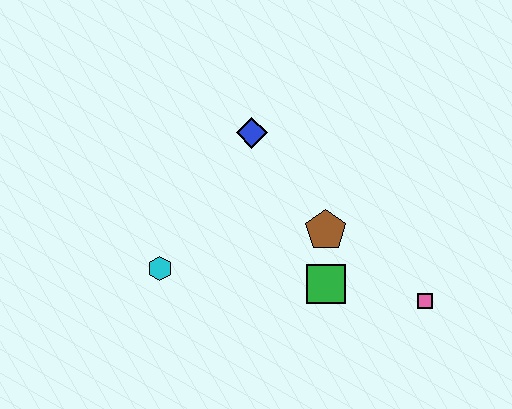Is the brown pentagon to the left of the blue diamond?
No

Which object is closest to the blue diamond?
The brown pentagon is closest to the blue diamond.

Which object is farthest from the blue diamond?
The pink square is farthest from the blue diamond.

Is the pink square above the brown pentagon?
No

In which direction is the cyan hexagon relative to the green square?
The cyan hexagon is to the left of the green square.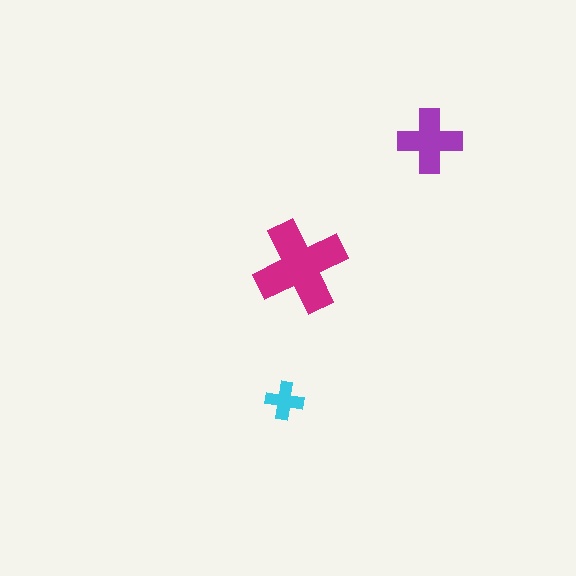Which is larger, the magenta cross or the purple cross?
The magenta one.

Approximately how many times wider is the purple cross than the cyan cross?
About 1.5 times wider.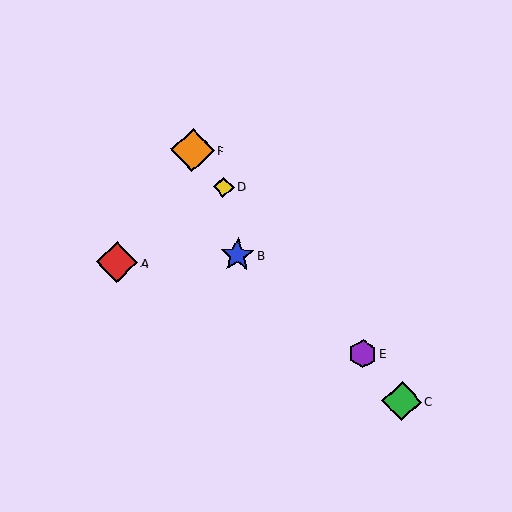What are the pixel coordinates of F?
Object F is at (193, 150).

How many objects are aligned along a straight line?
4 objects (C, D, E, F) are aligned along a straight line.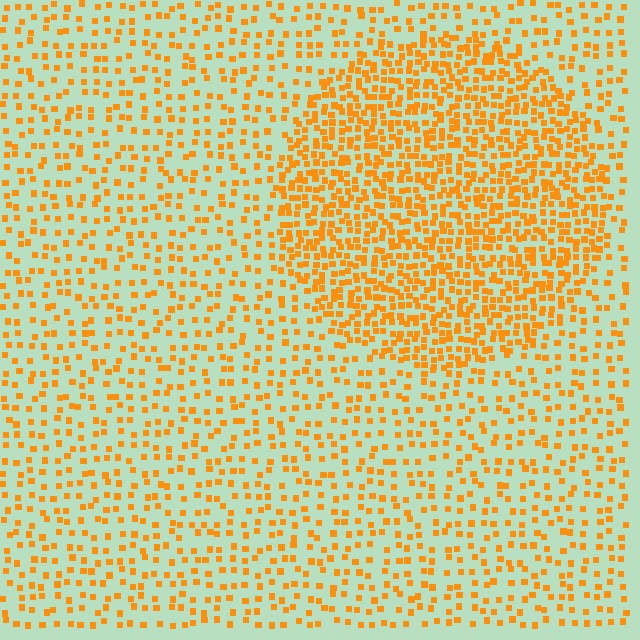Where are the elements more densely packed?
The elements are more densely packed inside the circle boundary.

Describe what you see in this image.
The image contains small orange elements arranged at two different densities. A circle-shaped region is visible where the elements are more densely packed than the surrounding area.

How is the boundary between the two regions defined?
The boundary is defined by a change in element density (approximately 2.2x ratio). All elements are the same color, size, and shape.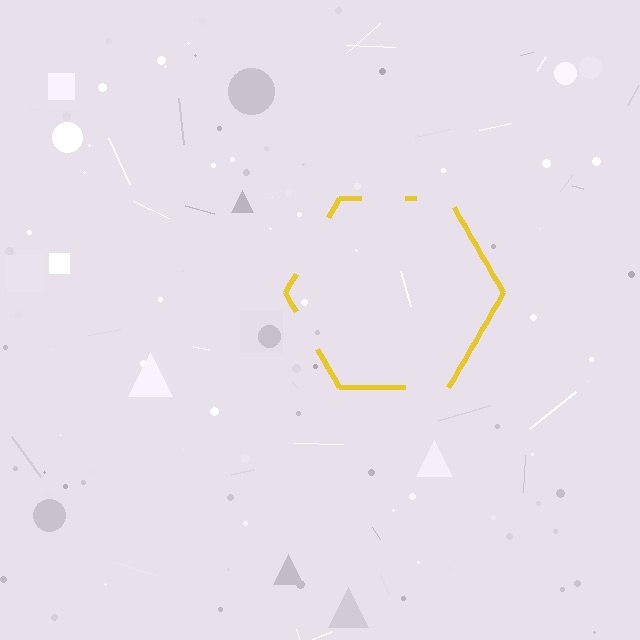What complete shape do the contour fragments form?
The contour fragments form a hexagon.